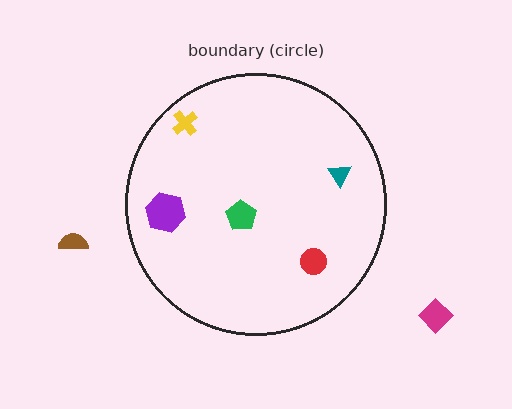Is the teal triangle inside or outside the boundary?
Inside.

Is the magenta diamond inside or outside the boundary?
Outside.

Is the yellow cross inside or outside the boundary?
Inside.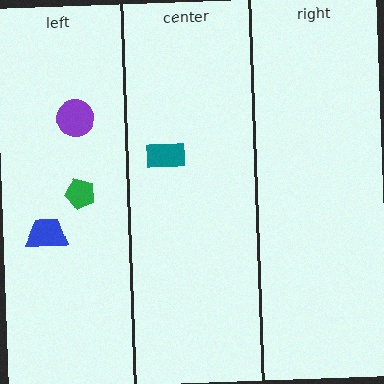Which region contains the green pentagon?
The left region.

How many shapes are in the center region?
1.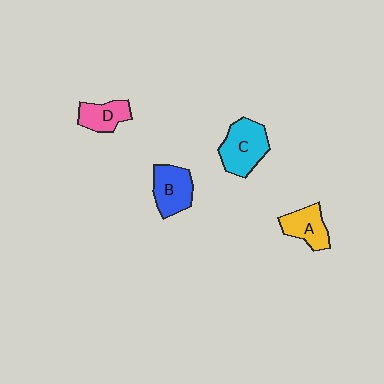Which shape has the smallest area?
Shape D (pink).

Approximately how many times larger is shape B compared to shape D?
Approximately 1.3 times.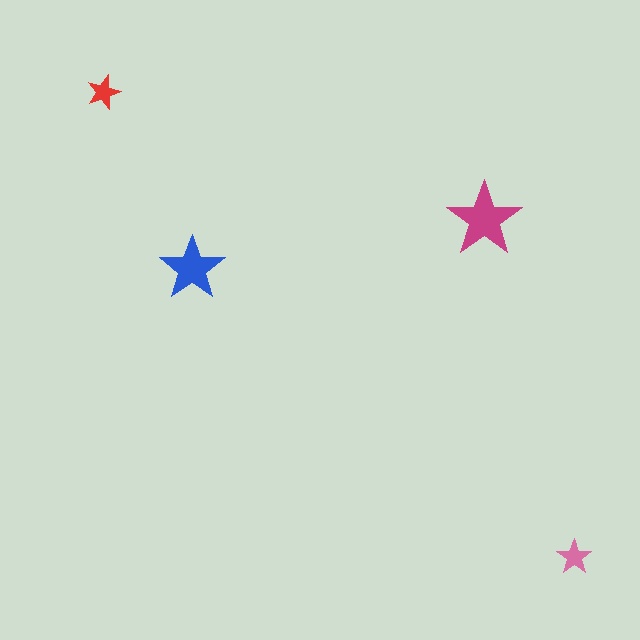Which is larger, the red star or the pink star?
The pink one.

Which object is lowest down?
The pink star is bottommost.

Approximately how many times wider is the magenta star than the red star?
About 2 times wider.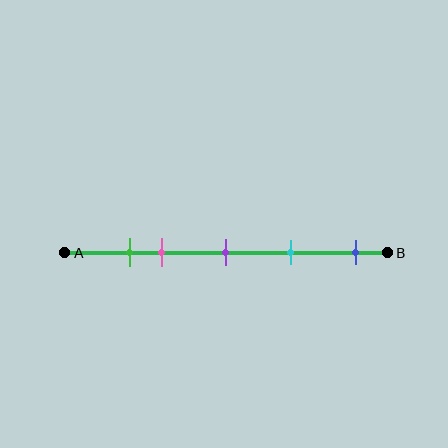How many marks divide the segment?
There are 5 marks dividing the segment.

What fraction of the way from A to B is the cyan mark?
The cyan mark is approximately 70% (0.7) of the way from A to B.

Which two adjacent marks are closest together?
The green and pink marks are the closest adjacent pair.